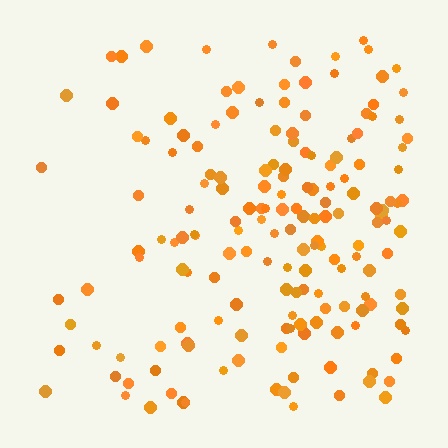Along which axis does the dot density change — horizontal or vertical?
Horizontal.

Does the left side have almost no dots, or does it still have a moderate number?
Still a moderate number, just noticeably fewer than the right.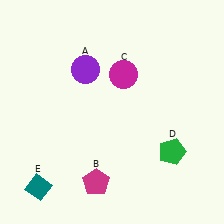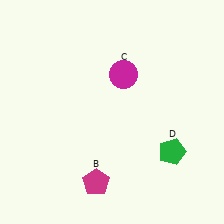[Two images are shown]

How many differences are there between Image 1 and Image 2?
There are 2 differences between the two images.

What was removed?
The purple circle (A), the teal diamond (E) were removed in Image 2.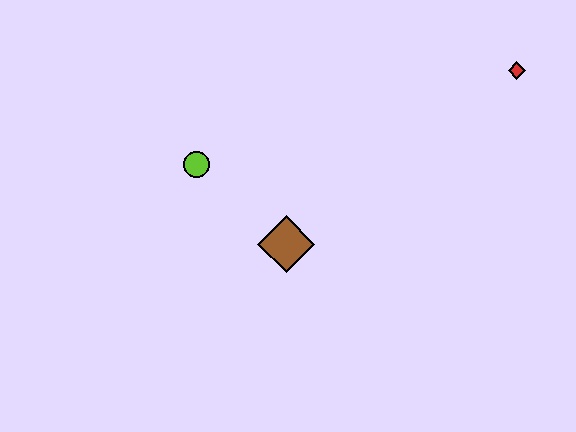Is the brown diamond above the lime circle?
No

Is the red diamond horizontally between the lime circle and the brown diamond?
No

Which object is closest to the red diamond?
The brown diamond is closest to the red diamond.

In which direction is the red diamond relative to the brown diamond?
The red diamond is to the right of the brown diamond.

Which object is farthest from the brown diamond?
The red diamond is farthest from the brown diamond.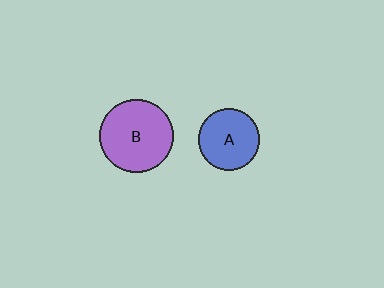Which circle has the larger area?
Circle B (purple).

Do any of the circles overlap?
No, none of the circles overlap.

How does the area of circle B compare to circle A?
Approximately 1.5 times.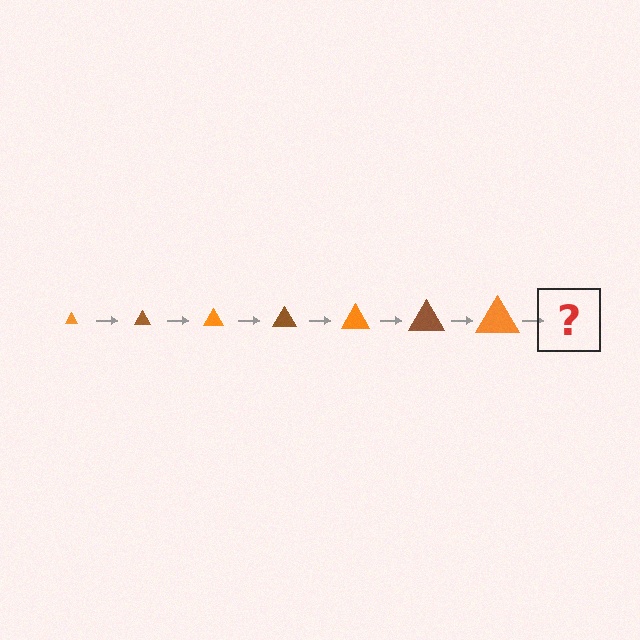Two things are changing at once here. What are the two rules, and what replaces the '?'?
The two rules are that the triangle grows larger each step and the color cycles through orange and brown. The '?' should be a brown triangle, larger than the previous one.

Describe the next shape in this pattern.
It should be a brown triangle, larger than the previous one.